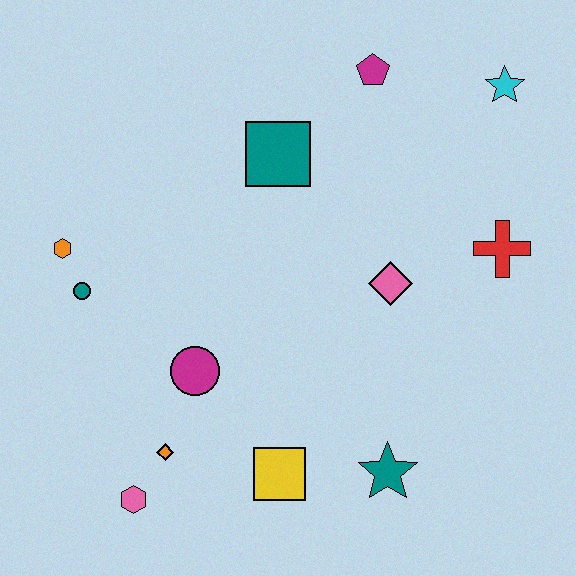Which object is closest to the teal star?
The yellow square is closest to the teal star.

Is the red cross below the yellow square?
No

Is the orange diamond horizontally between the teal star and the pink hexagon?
Yes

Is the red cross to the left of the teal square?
No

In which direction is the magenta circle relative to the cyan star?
The magenta circle is to the left of the cyan star.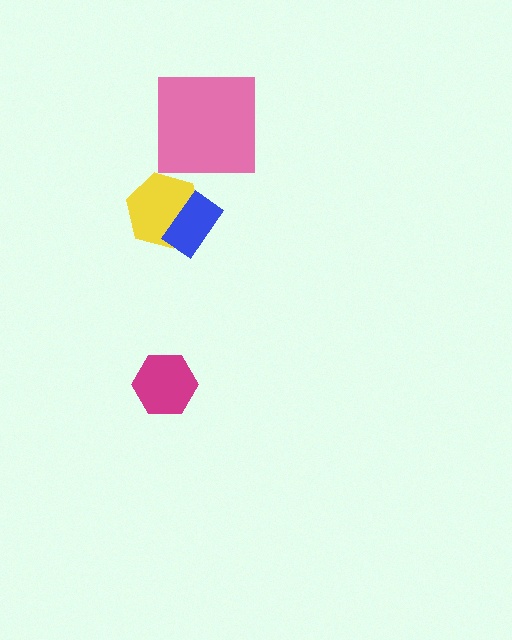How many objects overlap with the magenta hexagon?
0 objects overlap with the magenta hexagon.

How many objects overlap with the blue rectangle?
1 object overlaps with the blue rectangle.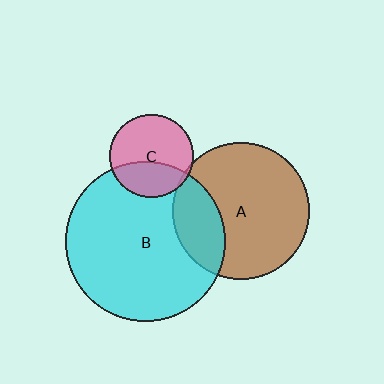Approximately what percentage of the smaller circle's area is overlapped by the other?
Approximately 35%.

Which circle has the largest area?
Circle B (cyan).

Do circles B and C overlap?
Yes.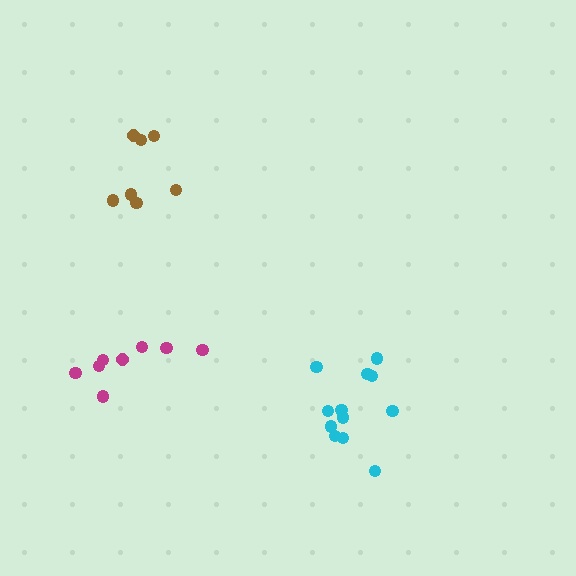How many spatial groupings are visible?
There are 3 spatial groupings.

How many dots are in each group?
Group 1: 12 dots, Group 2: 7 dots, Group 3: 8 dots (27 total).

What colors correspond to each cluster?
The clusters are colored: cyan, brown, magenta.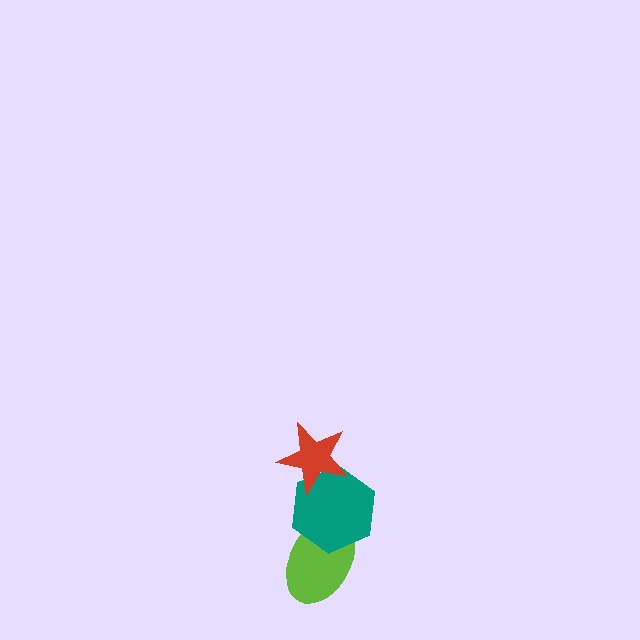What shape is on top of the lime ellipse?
The teal hexagon is on top of the lime ellipse.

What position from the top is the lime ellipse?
The lime ellipse is 3rd from the top.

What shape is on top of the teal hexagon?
The red star is on top of the teal hexagon.